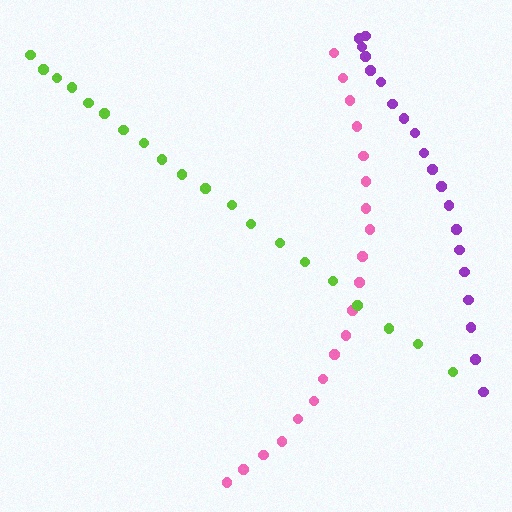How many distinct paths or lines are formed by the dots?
There are 3 distinct paths.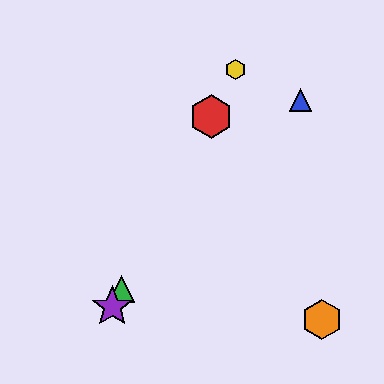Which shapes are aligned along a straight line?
The red hexagon, the green triangle, the yellow hexagon, the purple star are aligned along a straight line.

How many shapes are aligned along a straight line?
4 shapes (the red hexagon, the green triangle, the yellow hexagon, the purple star) are aligned along a straight line.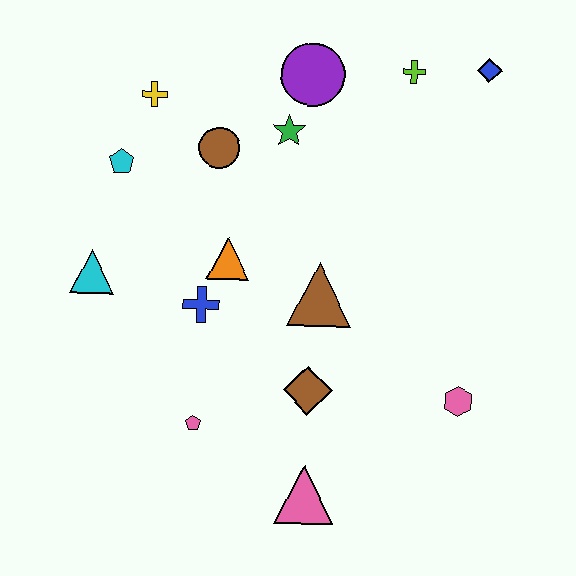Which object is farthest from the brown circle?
The pink triangle is farthest from the brown circle.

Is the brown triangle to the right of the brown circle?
Yes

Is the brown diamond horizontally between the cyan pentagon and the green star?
No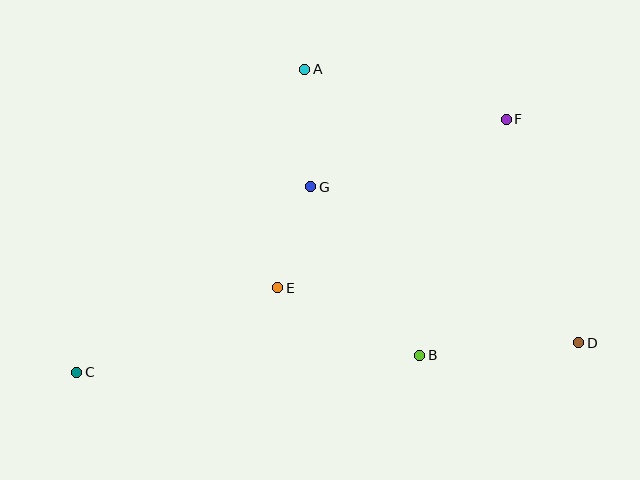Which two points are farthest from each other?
Points C and D are farthest from each other.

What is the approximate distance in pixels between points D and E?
The distance between D and E is approximately 306 pixels.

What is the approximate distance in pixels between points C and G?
The distance between C and G is approximately 298 pixels.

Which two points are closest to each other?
Points E and G are closest to each other.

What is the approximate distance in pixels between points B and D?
The distance between B and D is approximately 160 pixels.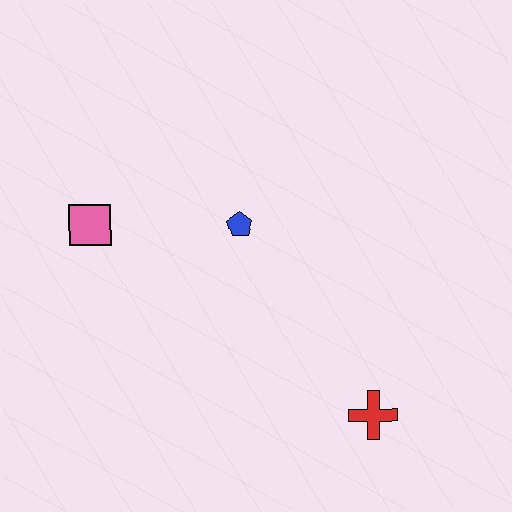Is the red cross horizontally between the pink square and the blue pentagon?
No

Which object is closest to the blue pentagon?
The pink square is closest to the blue pentagon.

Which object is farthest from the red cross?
The pink square is farthest from the red cross.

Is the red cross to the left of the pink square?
No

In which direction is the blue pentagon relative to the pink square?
The blue pentagon is to the right of the pink square.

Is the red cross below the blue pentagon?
Yes